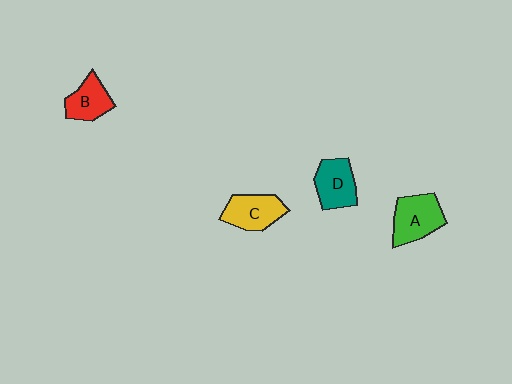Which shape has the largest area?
Shape A (green).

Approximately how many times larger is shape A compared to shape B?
Approximately 1.3 times.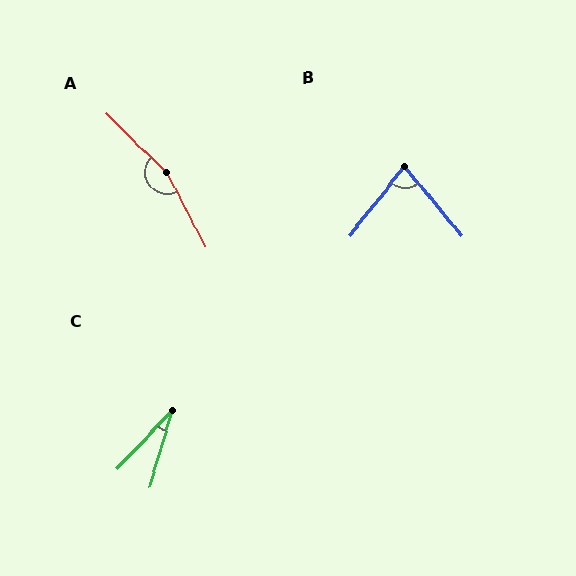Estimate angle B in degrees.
Approximately 78 degrees.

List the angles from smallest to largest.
C (27°), B (78°), A (161°).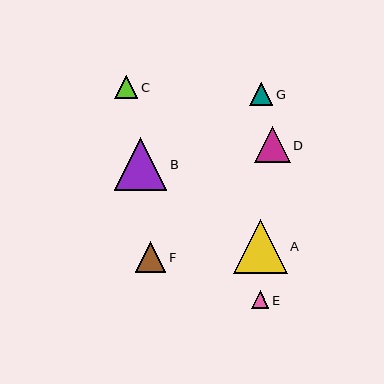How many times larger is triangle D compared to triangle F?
Triangle D is approximately 1.2 times the size of triangle F.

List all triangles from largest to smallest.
From largest to smallest: A, B, D, F, C, G, E.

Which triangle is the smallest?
Triangle E is the smallest with a size of approximately 18 pixels.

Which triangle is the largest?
Triangle A is the largest with a size of approximately 54 pixels.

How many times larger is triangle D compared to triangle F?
Triangle D is approximately 1.2 times the size of triangle F.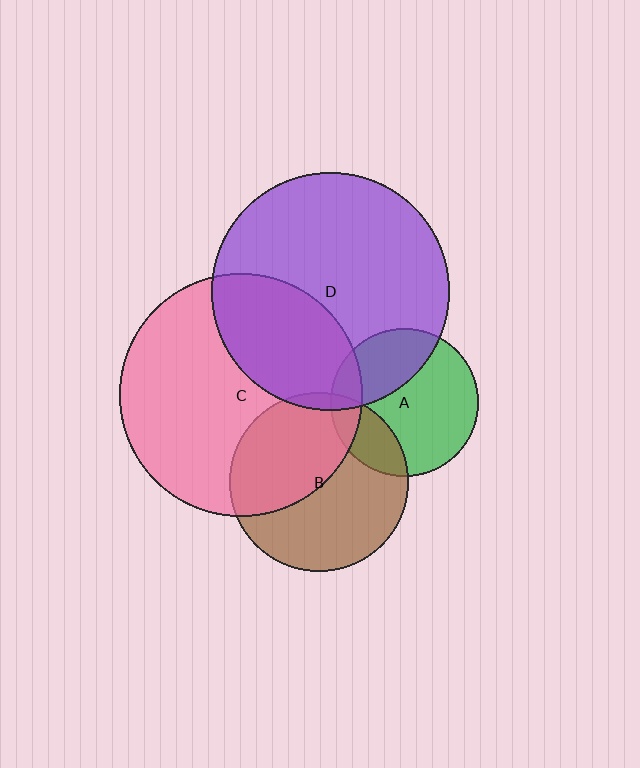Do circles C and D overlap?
Yes.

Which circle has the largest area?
Circle C (pink).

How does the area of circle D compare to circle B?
Approximately 1.8 times.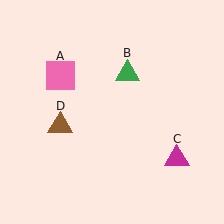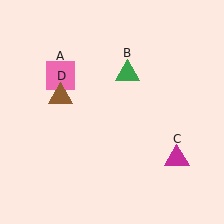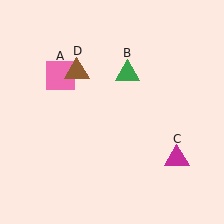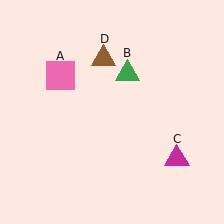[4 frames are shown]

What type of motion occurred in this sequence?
The brown triangle (object D) rotated clockwise around the center of the scene.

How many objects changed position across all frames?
1 object changed position: brown triangle (object D).